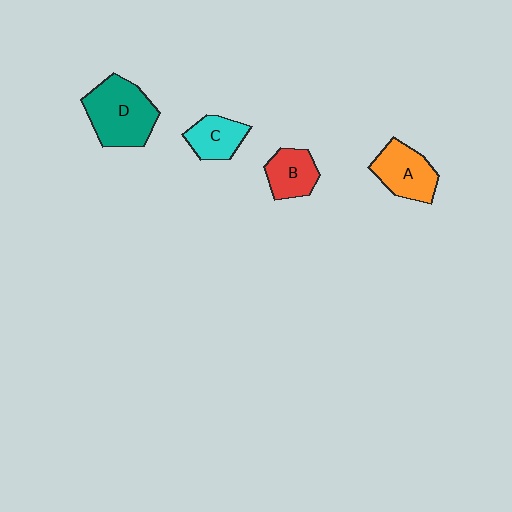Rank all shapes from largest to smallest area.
From largest to smallest: D (teal), A (orange), B (red), C (cyan).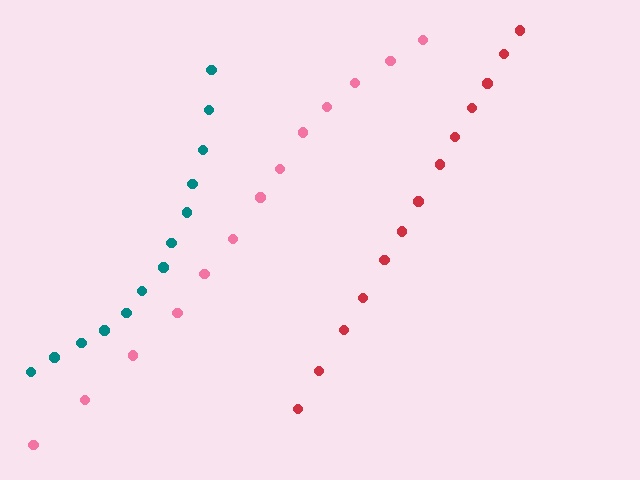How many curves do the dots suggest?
There are 3 distinct paths.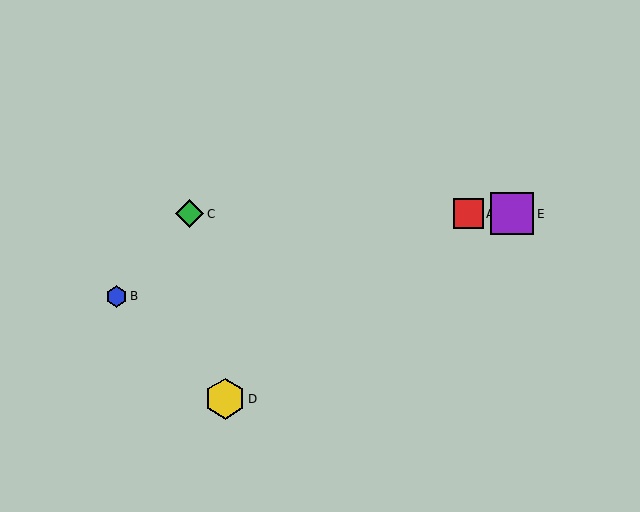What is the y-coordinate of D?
Object D is at y≈399.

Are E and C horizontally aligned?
Yes, both are at y≈214.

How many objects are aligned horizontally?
3 objects (A, C, E) are aligned horizontally.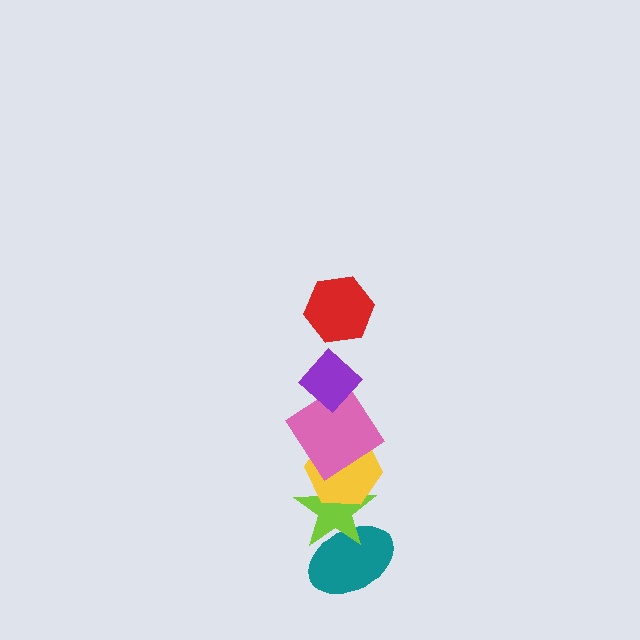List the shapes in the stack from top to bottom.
From top to bottom: the red hexagon, the purple diamond, the pink diamond, the yellow hexagon, the lime star, the teal ellipse.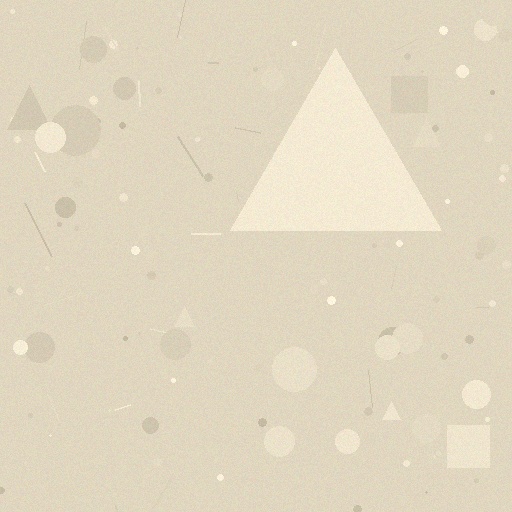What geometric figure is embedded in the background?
A triangle is embedded in the background.